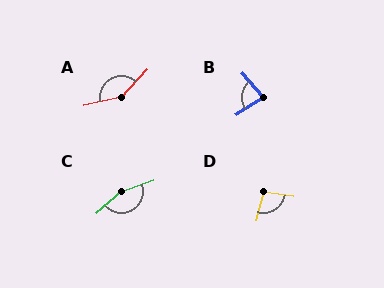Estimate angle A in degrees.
Approximately 146 degrees.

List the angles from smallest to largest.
B (81°), D (97°), A (146°), C (158°).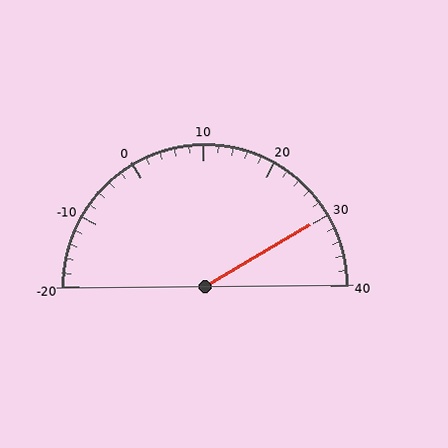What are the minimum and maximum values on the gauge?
The gauge ranges from -20 to 40.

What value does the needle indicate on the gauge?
The needle indicates approximately 30.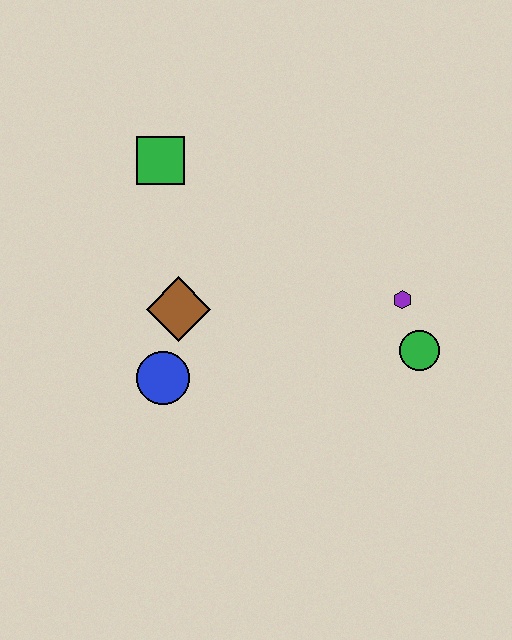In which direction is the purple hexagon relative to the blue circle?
The purple hexagon is to the right of the blue circle.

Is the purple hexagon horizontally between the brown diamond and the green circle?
Yes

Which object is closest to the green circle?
The purple hexagon is closest to the green circle.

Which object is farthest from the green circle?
The green square is farthest from the green circle.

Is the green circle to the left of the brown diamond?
No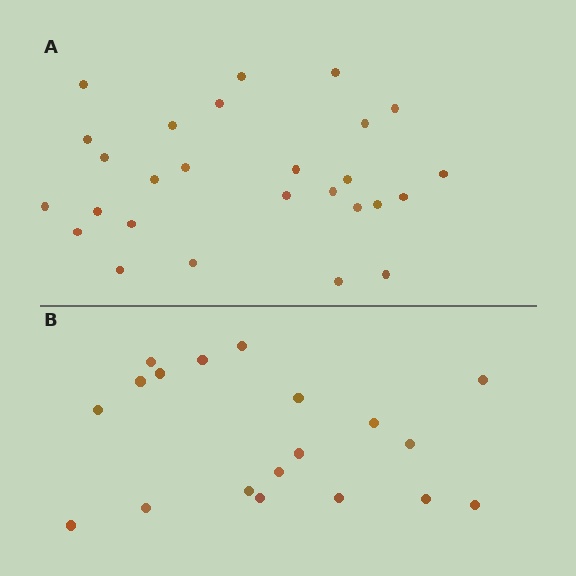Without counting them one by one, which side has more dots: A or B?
Region A (the top region) has more dots.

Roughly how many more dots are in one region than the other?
Region A has roughly 8 or so more dots than region B.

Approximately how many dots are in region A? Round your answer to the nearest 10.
About 30 dots. (The exact count is 27, which rounds to 30.)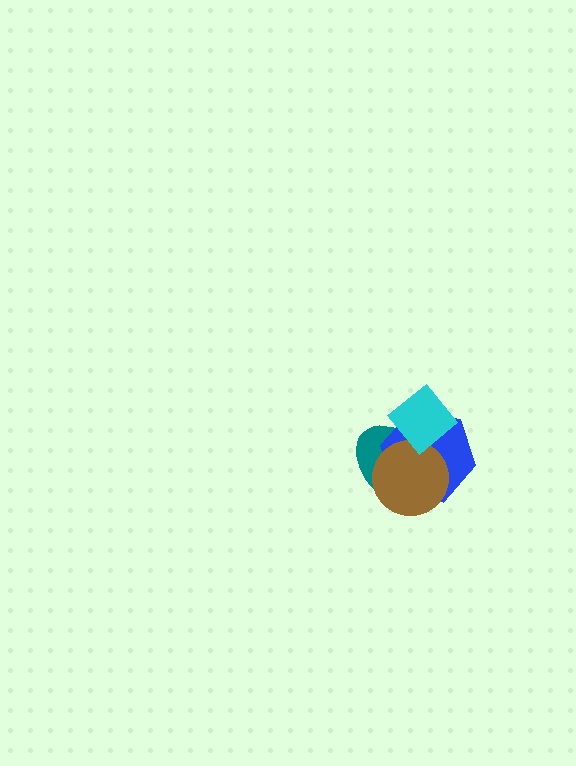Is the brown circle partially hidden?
Yes, it is partially covered by another shape.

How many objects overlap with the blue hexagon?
3 objects overlap with the blue hexagon.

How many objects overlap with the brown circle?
3 objects overlap with the brown circle.